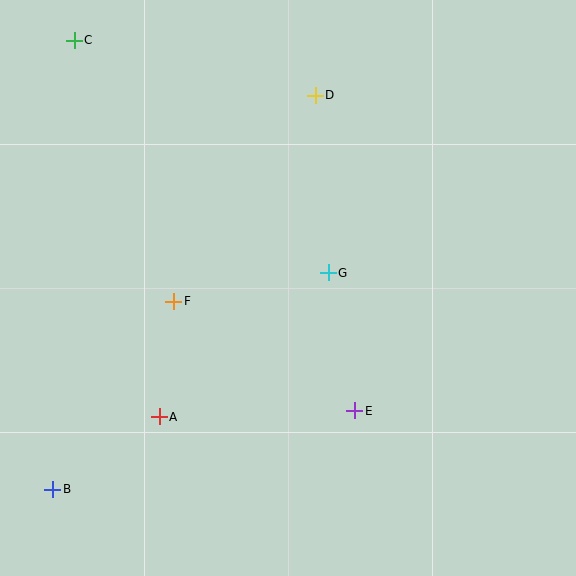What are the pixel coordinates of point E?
Point E is at (355, 411).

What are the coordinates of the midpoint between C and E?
The midpoint between C and E is at (214, 226).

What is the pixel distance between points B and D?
The distance between B and D is 474 pixels.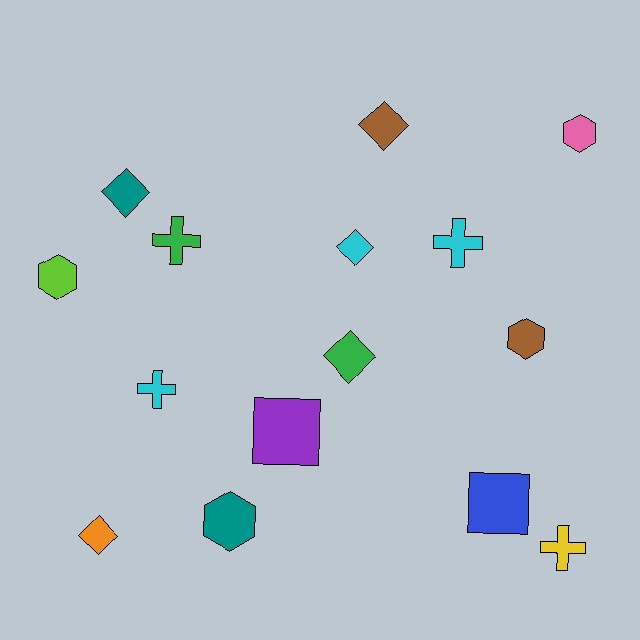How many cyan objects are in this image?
There are 3 cyan objects.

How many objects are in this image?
There are 15 objects.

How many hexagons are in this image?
There are 4 hexagons.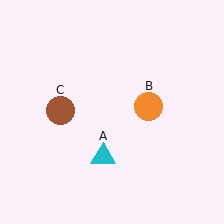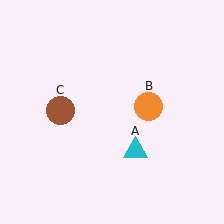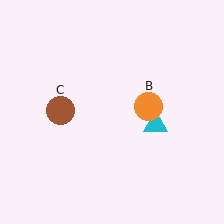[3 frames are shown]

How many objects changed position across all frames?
1 object changed position: cyan triangle (object A).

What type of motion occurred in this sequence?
The cyan triangle (object A) rotated counterclockwise around the center of the scene.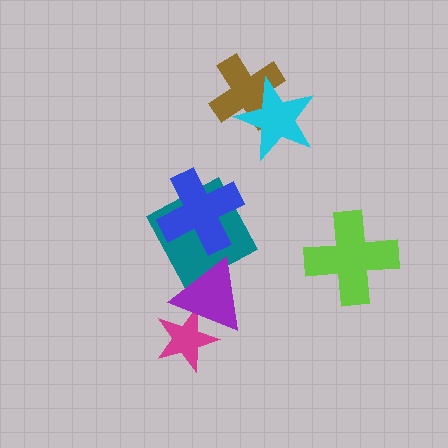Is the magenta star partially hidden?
Yes, it is partially covered by another shape.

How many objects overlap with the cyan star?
1 object overlaps with the cyan star.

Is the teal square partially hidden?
Yes, it is partially covered by another shape.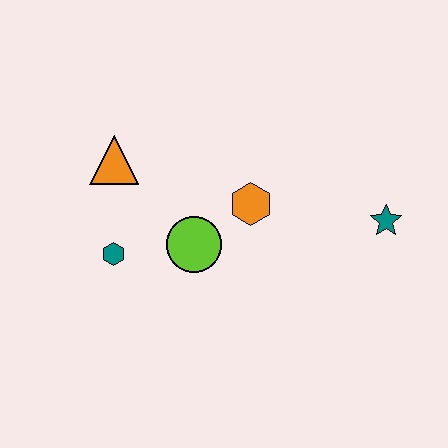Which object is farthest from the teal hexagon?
The teal star is farthest from the teal hexagon.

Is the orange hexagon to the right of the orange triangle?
Yes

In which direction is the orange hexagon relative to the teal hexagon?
The orange hexagon is to the right of the teal hexagon.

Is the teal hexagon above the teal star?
No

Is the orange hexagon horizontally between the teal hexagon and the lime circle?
No